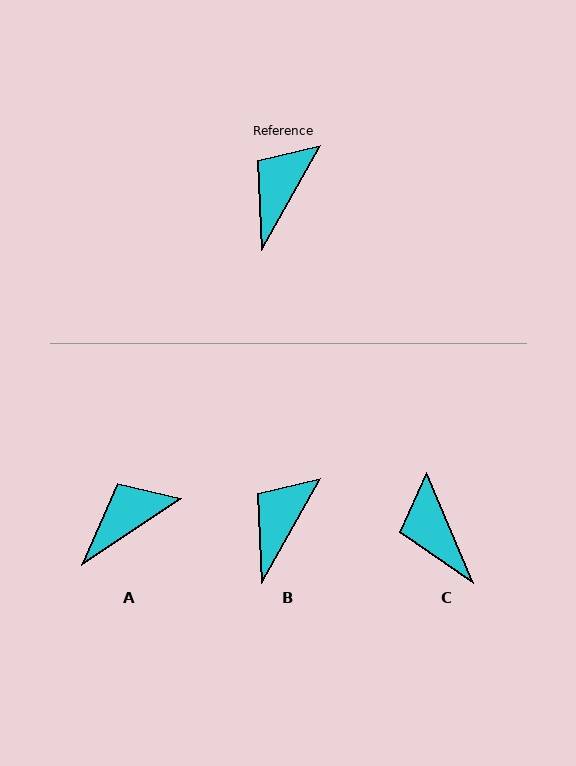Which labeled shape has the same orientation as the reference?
B.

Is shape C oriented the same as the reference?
No, it is off by about 53 degrees.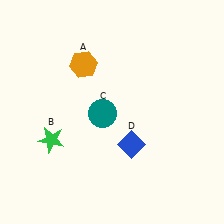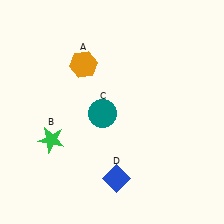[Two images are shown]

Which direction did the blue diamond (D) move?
The blue diamond (D) moved down.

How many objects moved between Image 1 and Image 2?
1 object moved between the two images.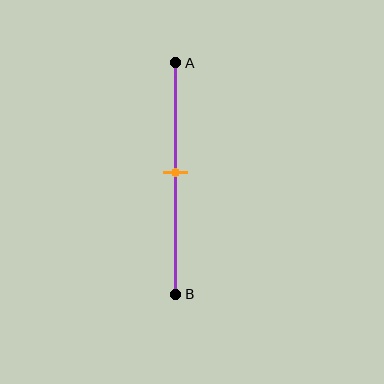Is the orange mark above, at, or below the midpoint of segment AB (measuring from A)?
The orange mark is approximately at the midpoint of segment AB.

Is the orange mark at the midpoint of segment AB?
Yes, the mark is approximately at the midpoint.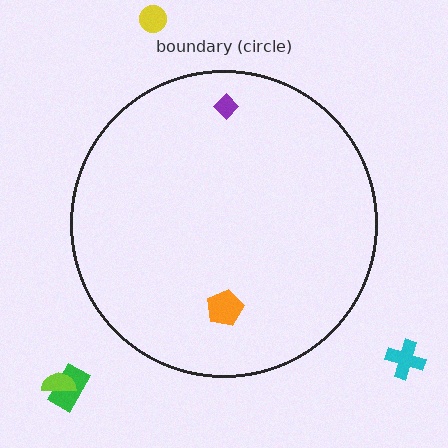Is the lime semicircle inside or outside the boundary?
Outside.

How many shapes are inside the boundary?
2 inside, 4 outside.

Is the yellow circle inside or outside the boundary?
Outside.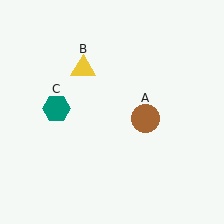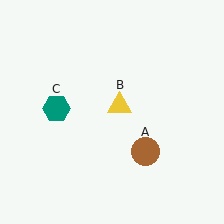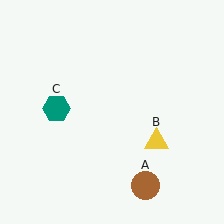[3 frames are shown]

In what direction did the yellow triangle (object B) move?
The yellow triangle (object B) moved down and to the right.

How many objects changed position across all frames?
2 objects changed position: brown circle (object A), yellow triangle (object B).